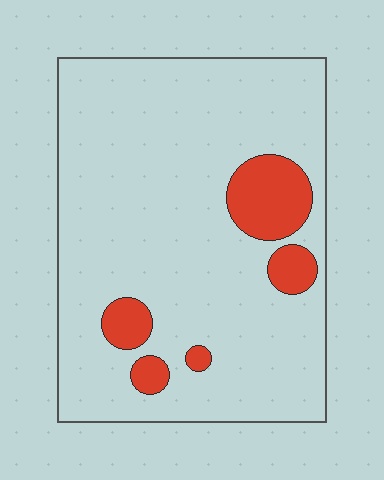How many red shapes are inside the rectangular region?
5.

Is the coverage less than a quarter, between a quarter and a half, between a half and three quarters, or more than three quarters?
Less than a quarter.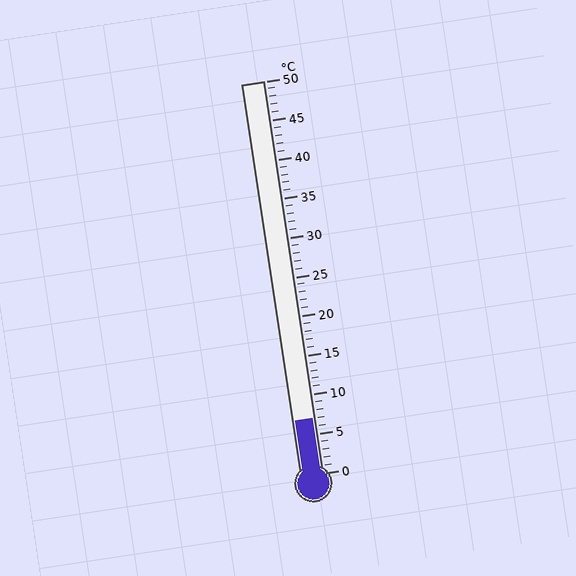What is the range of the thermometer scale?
The thermometer scale ranges from 0°C to 50°C.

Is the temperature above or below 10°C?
The temperature is below 10°C.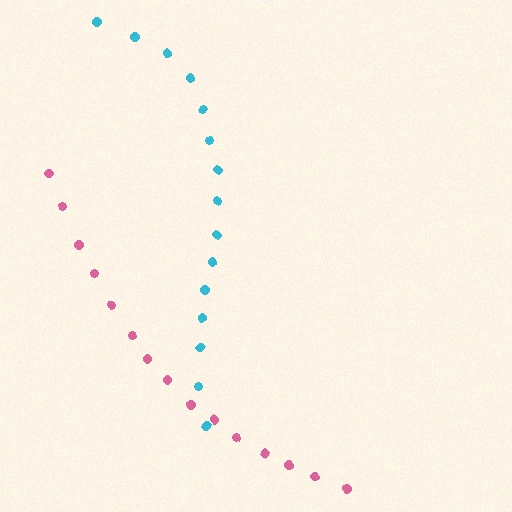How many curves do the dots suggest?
There are 2 distinct paths.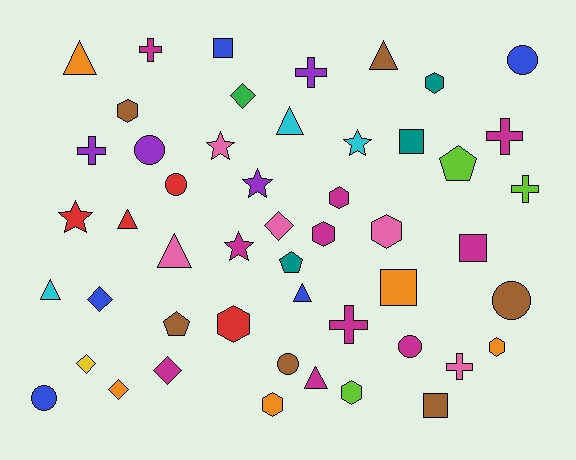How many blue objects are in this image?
There are 5 blue objects.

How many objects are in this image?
There are 50 objects.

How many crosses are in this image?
There are 7 crosses.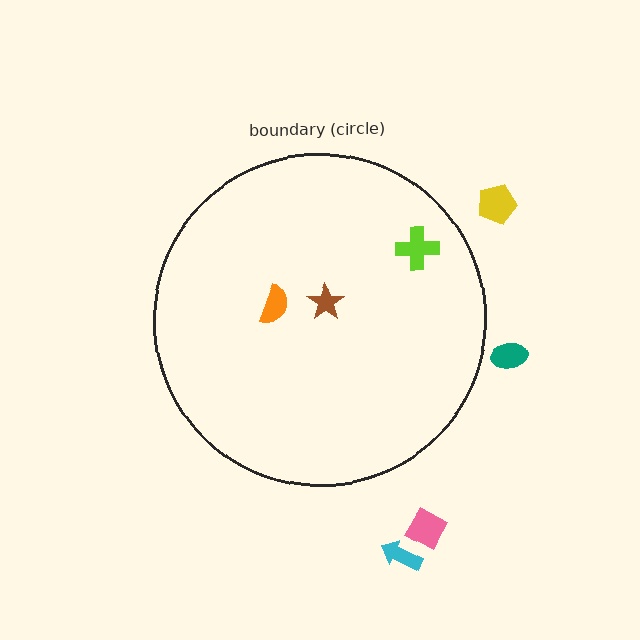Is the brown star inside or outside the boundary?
Inside.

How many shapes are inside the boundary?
3 inside, 4 outside.